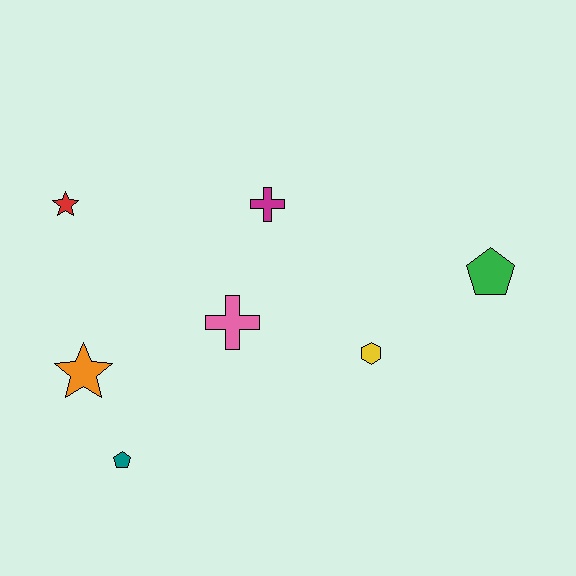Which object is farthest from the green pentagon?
The red star is farthest from the green pentagon.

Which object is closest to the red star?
The orange star is closest to the red star.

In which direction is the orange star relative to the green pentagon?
The orange star is to the left of the green pentagon.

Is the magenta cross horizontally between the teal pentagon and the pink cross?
No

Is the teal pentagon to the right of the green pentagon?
No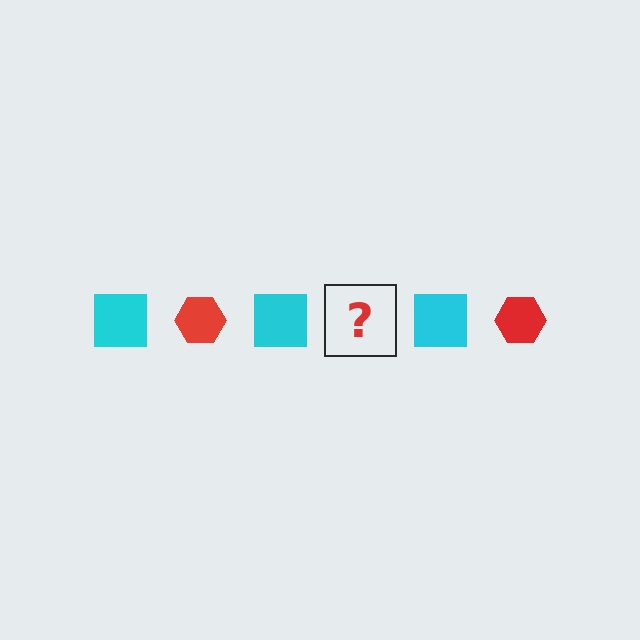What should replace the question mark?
The question mark should be replaced with a red hexagon.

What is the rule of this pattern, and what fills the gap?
The rule is that the pattern alternates between cyan square and red hexagon. The gap should be filled with a red hexagon.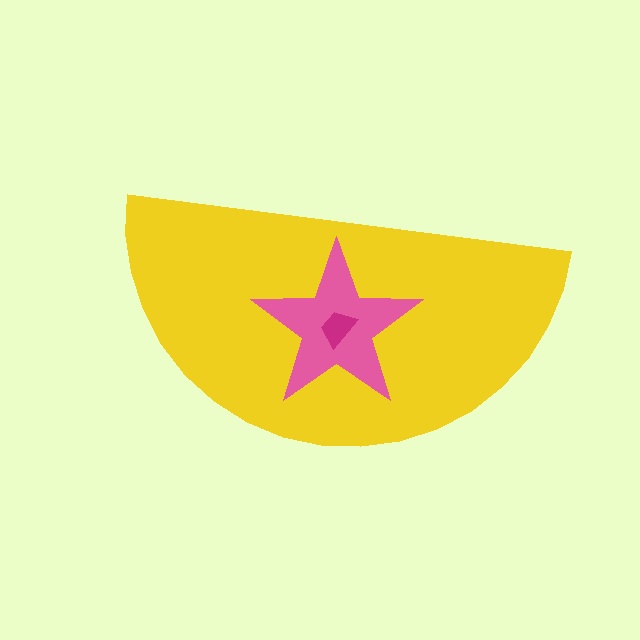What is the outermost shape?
The yellow semicircle.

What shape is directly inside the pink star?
The magenta trapezoid.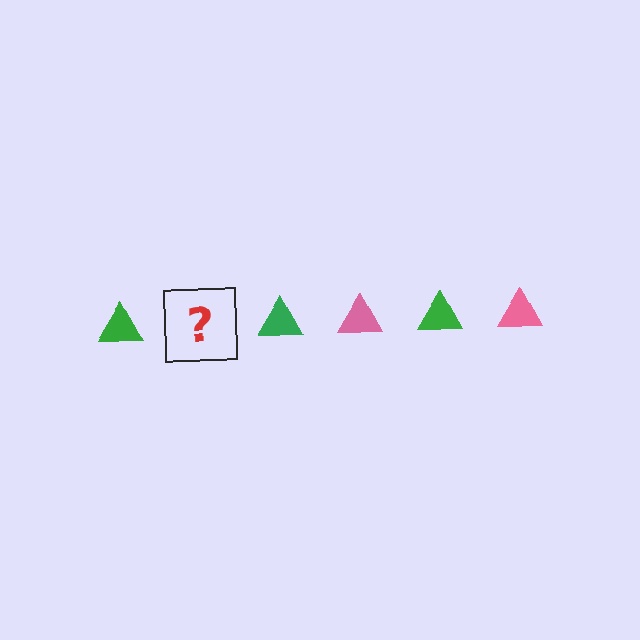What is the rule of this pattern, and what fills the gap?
The rule is that the pattern cycles through green, pink triangles. The gap should be filled with a pink triangle.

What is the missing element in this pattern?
The missing element is a pink triangle.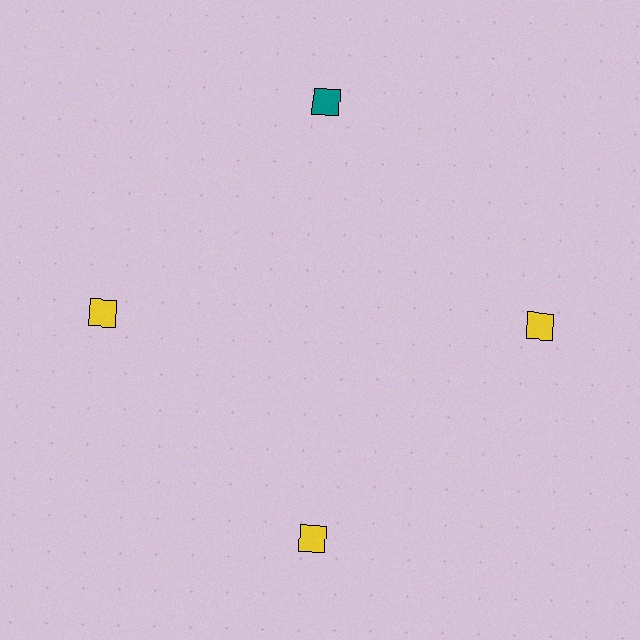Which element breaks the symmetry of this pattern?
The teal diamond at roughly the 12 o'clock position breaks the symmetry. All other shapes are yellow diamonds.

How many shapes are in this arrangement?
There are 4 shapes arranged in a ring pattern.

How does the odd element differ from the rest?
It has a different color: teal instead of yellow.